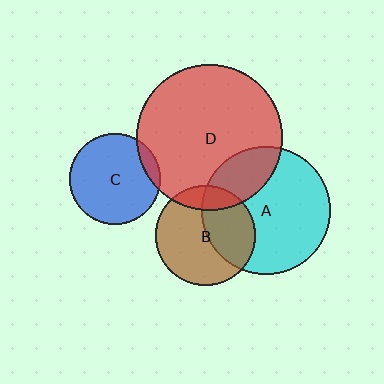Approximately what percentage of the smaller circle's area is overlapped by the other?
Approximately 40%.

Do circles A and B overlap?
Yes.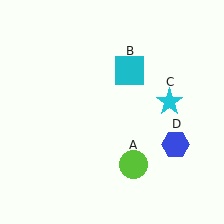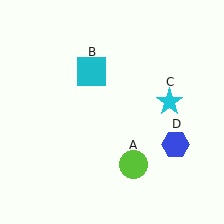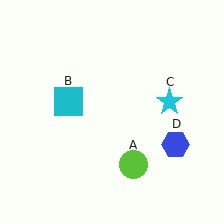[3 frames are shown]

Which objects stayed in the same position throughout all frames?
Lime circle (object A) and cyan star (object C) and blue hexagon (object D) remained stationary.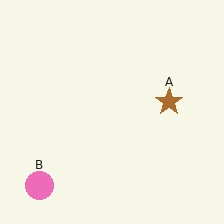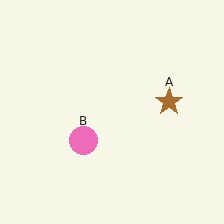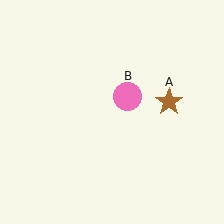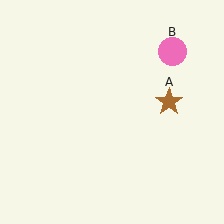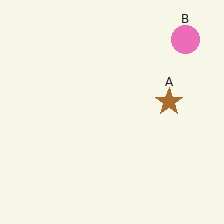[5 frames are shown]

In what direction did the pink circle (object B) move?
The pink circle (object B) moved up and to the right.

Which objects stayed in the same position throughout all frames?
Brown star (object A) remained stationary.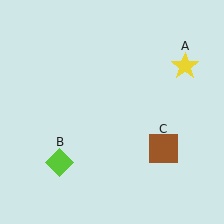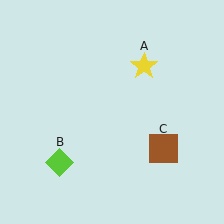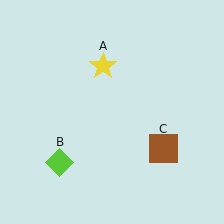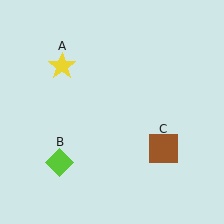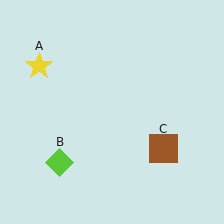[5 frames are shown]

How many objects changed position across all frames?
1 object changed position: yellow star (object A).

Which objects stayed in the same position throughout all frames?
Lime diamond (object B) and brown square (object C) remained stationary.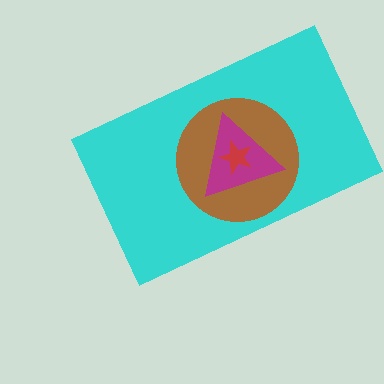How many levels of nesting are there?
4.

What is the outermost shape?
The cyan rectangle.